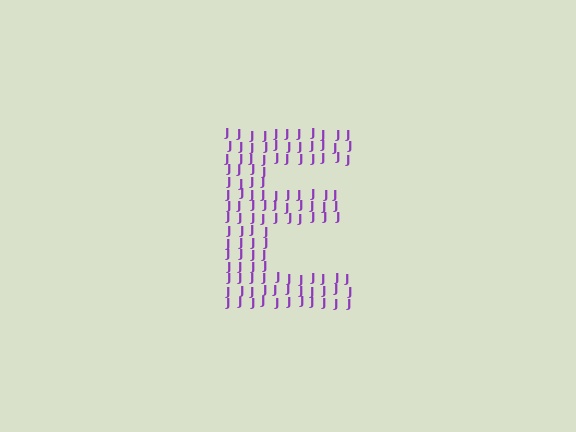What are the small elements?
The small elements are letter J's.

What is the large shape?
The large shape is the letter E.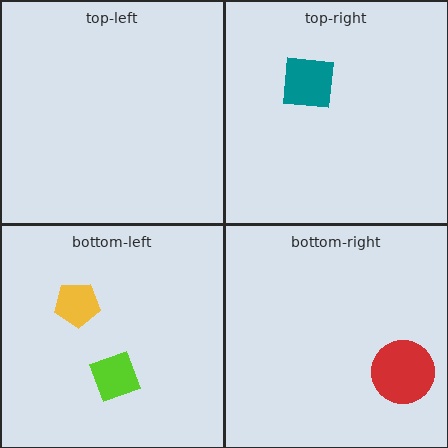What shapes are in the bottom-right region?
The red circle.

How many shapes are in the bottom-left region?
2.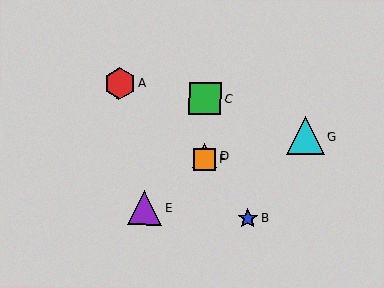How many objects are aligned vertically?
3 objects (C, D, F) are aligned vertically.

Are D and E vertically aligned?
No, D is at x≈205 and E is at x≈145.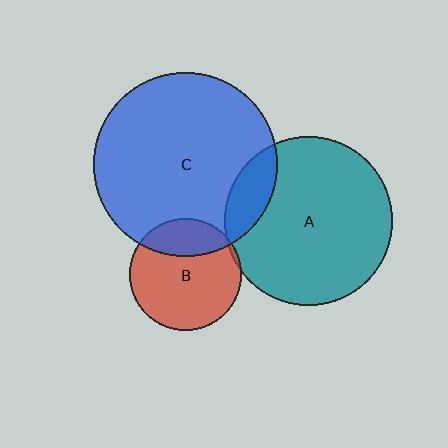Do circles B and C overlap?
Yes.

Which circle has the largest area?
Circle C (blue).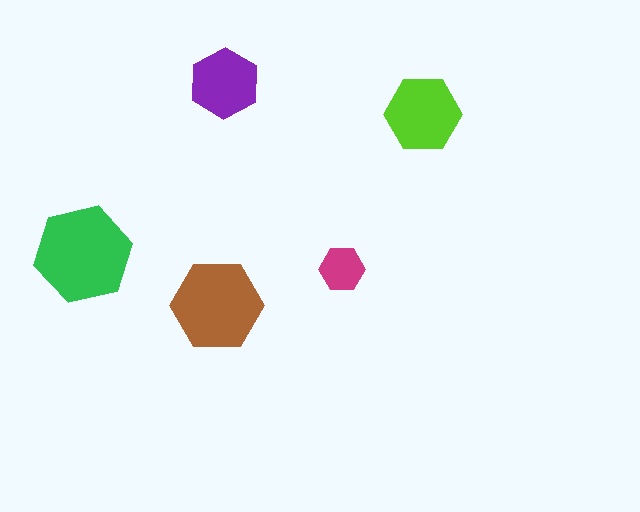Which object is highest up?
The purple hexagon is topmost.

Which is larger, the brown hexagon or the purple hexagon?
The brown one.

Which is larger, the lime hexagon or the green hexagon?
The green one.